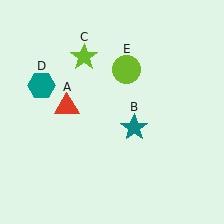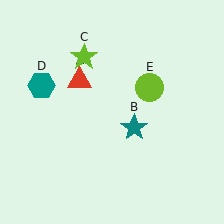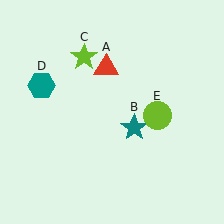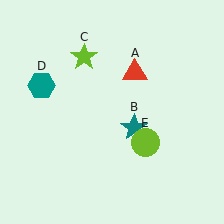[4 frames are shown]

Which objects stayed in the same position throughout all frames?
Teal star (object B) and lime star (object C) and teal hexagon (object D) remained stationary.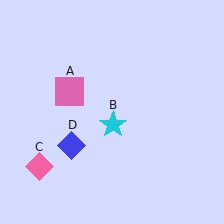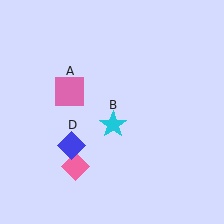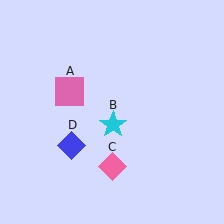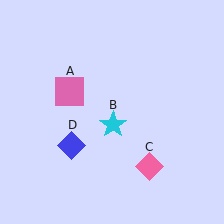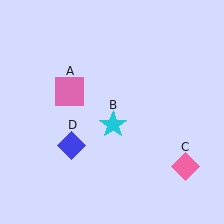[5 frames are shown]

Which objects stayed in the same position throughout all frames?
Pink square (object A) and cyan star (object B) and blue diamond (object D) remained stationary.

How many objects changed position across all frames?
1 object changed position: pink diamond (object C).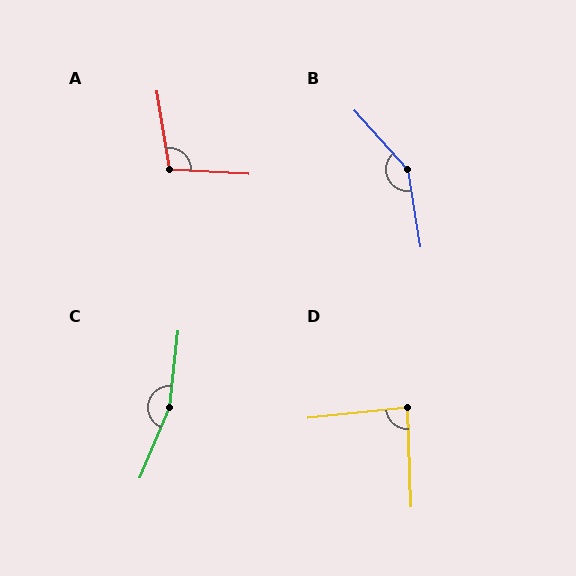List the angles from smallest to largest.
D (86°), A (103°), B (148°), C (164°).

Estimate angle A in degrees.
Approximately 103 degrees.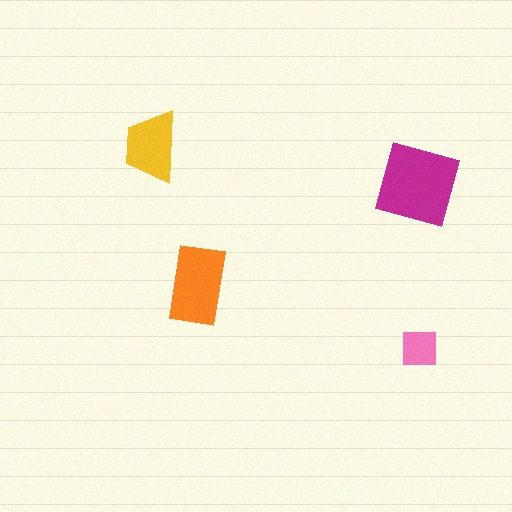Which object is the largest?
The magenta diamond.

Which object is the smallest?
The pink square.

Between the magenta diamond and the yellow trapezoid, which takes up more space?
The magenta diamond.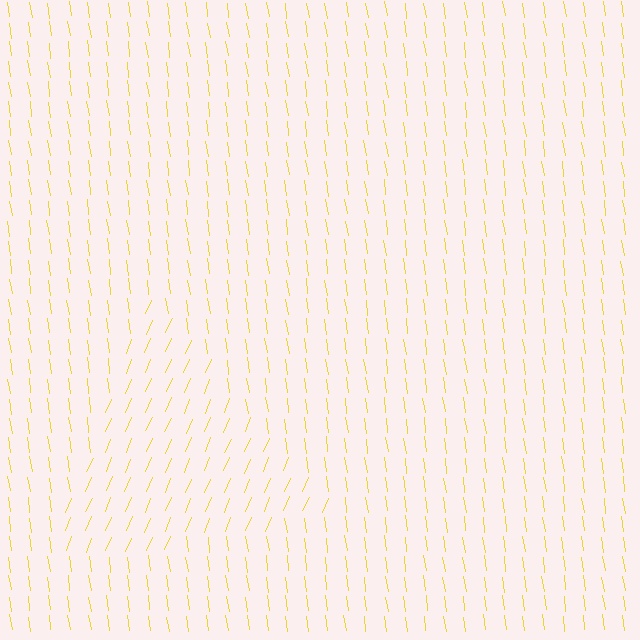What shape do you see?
I see a triangle.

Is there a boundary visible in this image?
Yes, there is a texture boundary formed by a change in line orientation.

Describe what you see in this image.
The image is filled with small yellow line segments. A triangle region in the image has lines oriented differently from the surrounding lines, creating a visible texture boundary.